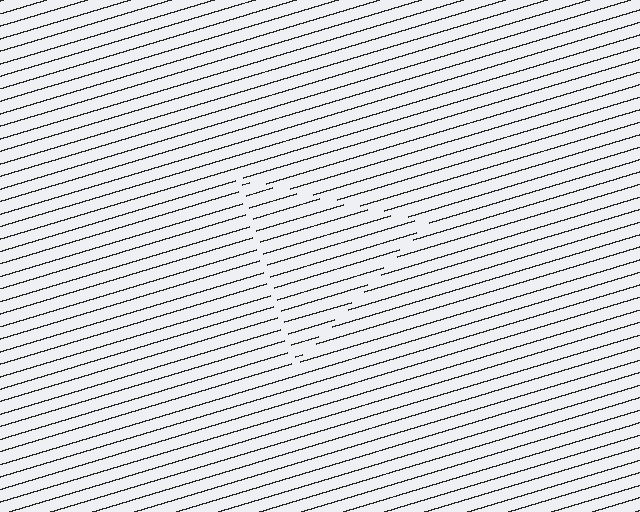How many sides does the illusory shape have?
3 sides — the line-ends trace a triangle.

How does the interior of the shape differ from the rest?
The interior of the shape contains the same grating, shifted by half a period — the contour is defined by the phase discontinuity where line-ends from the inner and outer gratings abut.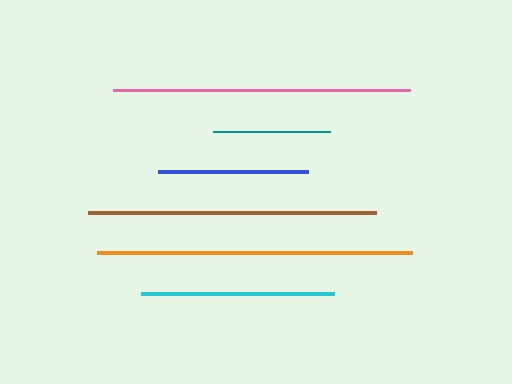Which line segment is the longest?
The orange line is the longest at approximately 315 pixels.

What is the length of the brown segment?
The brown segment is approximately 288 pixels long.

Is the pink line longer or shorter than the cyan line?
The pink line is longer than the cyan line.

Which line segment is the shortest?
The teal line is the shortest at approximately 117 pixels.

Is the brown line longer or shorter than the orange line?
The orange line is longer than the brown line.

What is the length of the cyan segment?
The cyan segment is approximately 193 pixels long.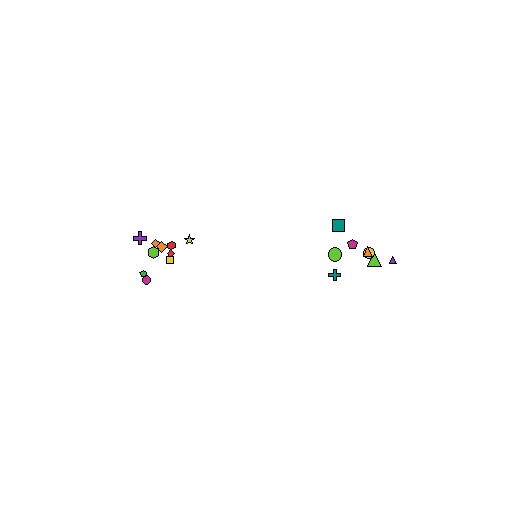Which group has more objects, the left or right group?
The left group.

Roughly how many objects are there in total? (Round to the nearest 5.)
Roughly 20 objects in total.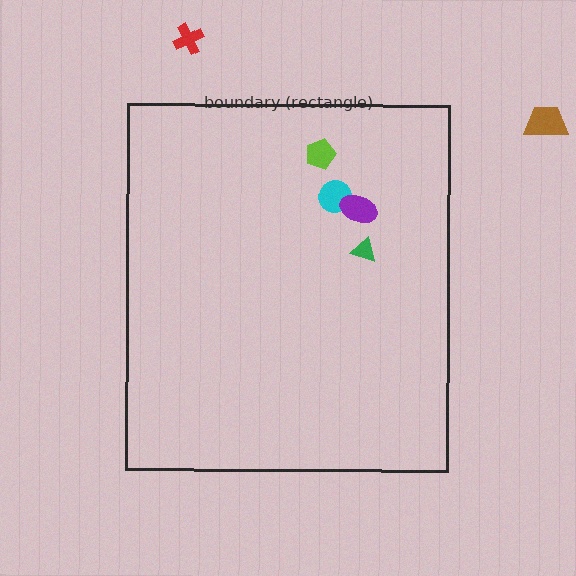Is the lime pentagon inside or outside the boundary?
Inside.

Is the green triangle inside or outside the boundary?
Inside.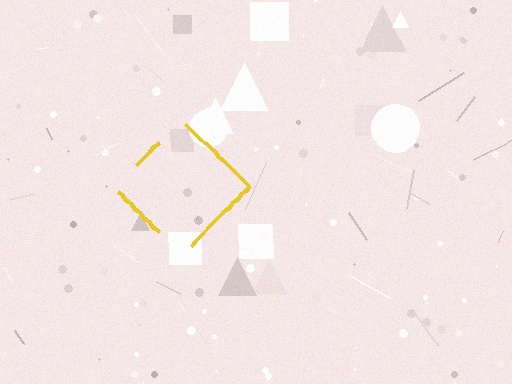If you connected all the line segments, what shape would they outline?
They would outline a diamond.